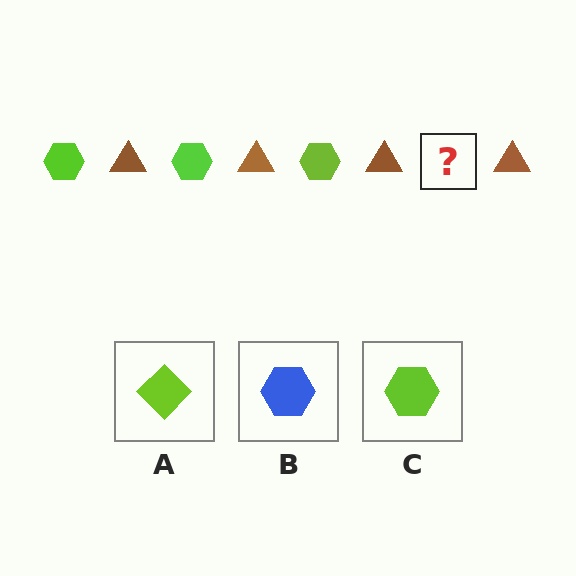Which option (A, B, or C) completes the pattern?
C.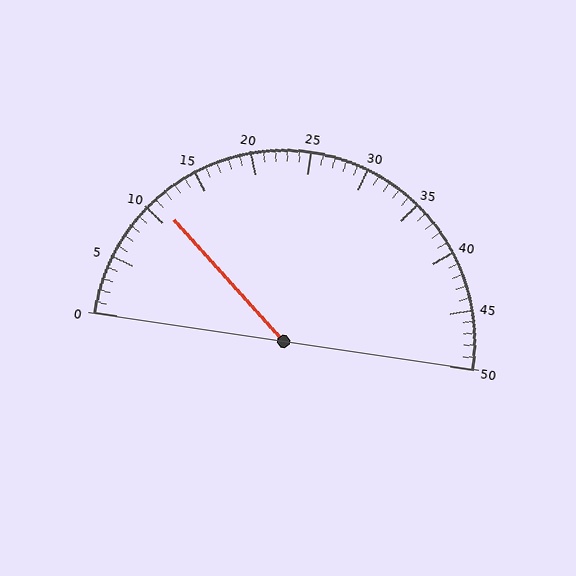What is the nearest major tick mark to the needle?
The nearest major tick mark is 10.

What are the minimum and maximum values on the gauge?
The gauge ranges from 0 to 50.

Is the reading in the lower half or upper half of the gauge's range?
The reading is in the lower half of the range (0 to 50).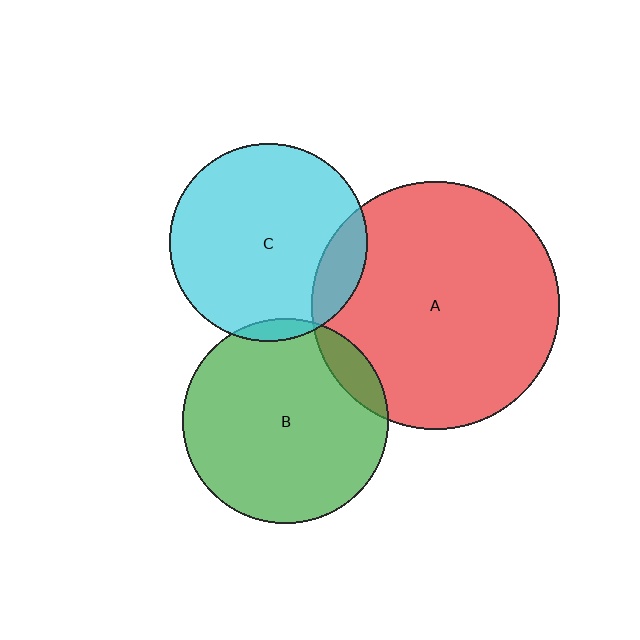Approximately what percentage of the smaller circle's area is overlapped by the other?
Approximately 10%.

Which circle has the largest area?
Circle A (red).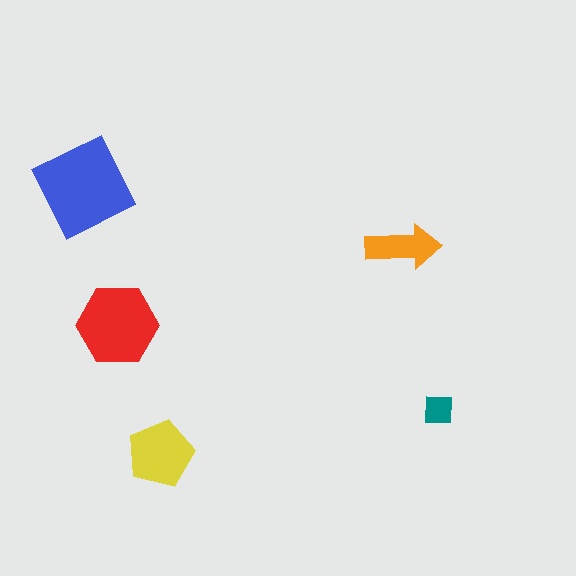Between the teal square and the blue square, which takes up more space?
The blue square.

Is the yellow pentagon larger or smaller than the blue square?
Smaller.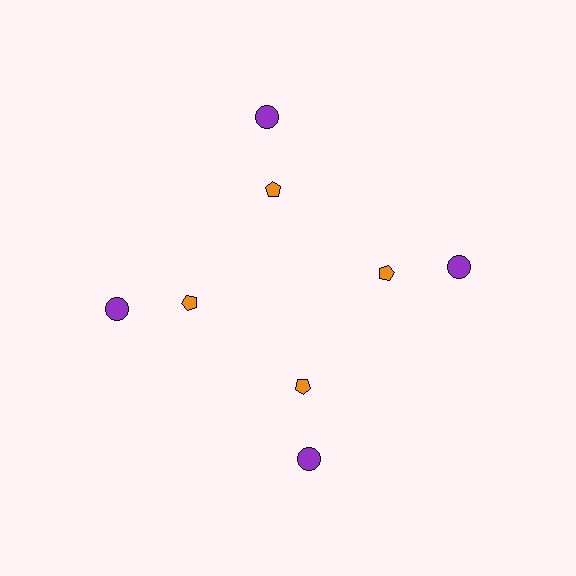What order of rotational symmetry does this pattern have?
This pattern has 4-fold rotational symmetry.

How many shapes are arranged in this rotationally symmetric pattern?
There are 8 shapes, arranged in 4 groups of 2.